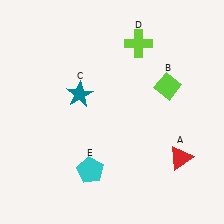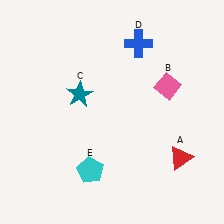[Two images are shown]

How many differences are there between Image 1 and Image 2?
There are 2 differences between the two images.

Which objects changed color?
B changed from lime to pink. D changed from lime to blue.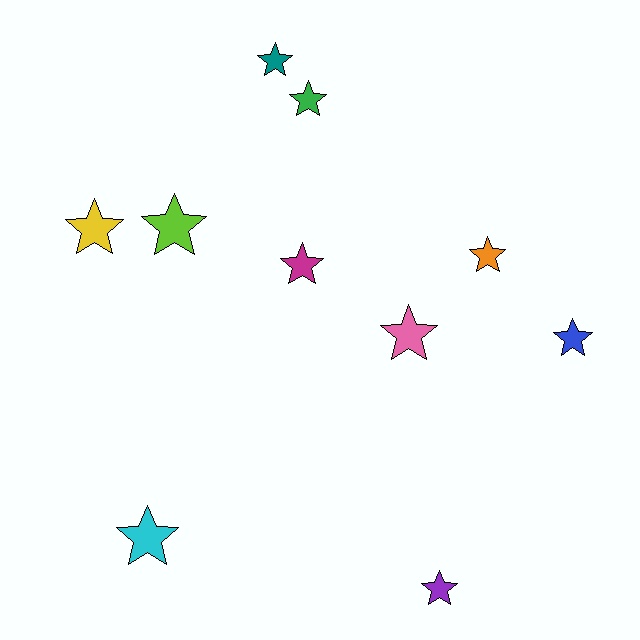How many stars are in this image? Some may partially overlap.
There are 10 stars.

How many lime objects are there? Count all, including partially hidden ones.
There is 1 lime object.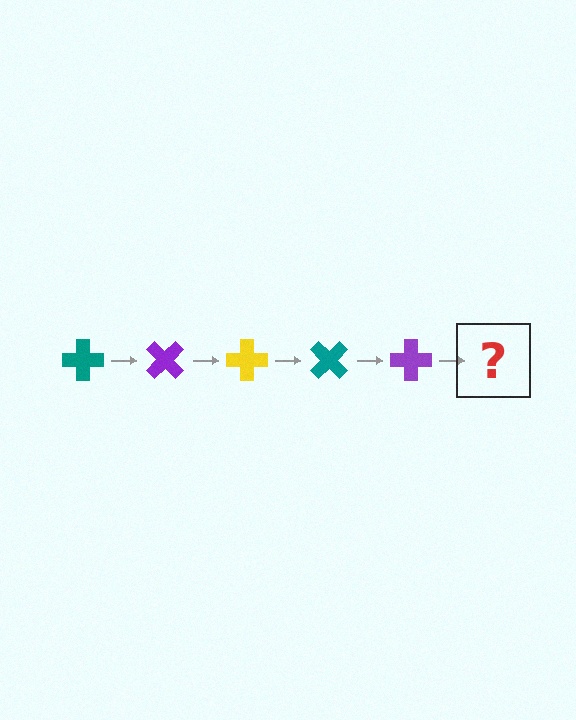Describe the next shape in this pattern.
It should be a yellow cross, rotated 225 degrees from the start.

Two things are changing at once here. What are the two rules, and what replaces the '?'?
The two rules are that it rotates 45 degrees each step and the color cycles through teal, purple, and yellow. The '?' should be a yellow cross, rotated 225 degrees from the start.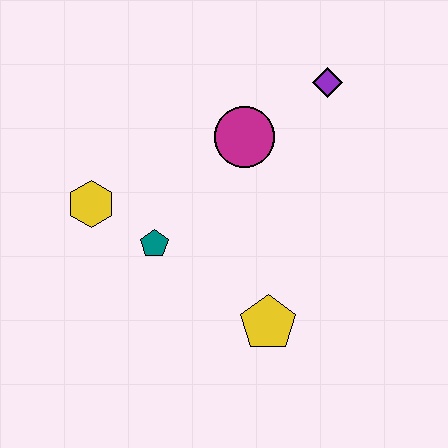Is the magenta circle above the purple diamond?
No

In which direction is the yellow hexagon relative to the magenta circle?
The yellow hexagon is to the left of the magenta circle.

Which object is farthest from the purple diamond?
The yellow hexagon is farthest from the purple diamond.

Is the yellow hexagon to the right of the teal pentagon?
No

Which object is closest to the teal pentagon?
The yellow hexagon is closest to the teal pentagon.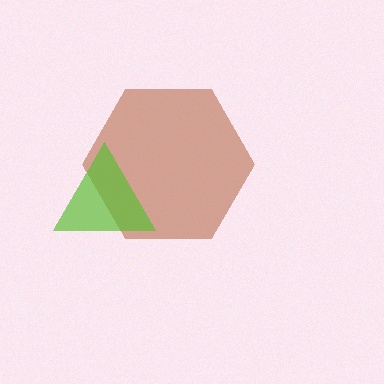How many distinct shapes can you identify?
There are 2 distinct shapes: a brown hexagon, a lime triangle.